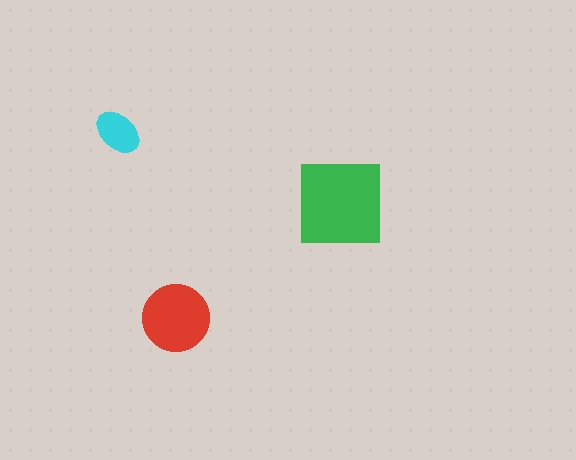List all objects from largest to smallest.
The green square, the red circle, the cyan ellipse.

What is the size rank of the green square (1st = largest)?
1st.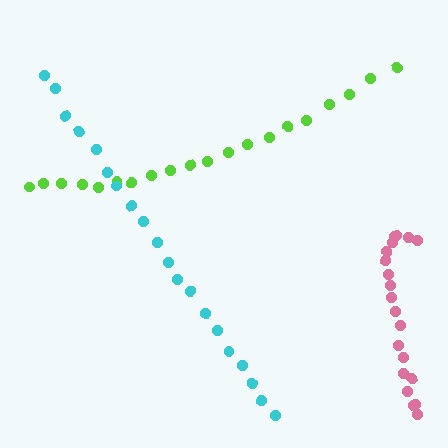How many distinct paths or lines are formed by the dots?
There are 3 distinct paths.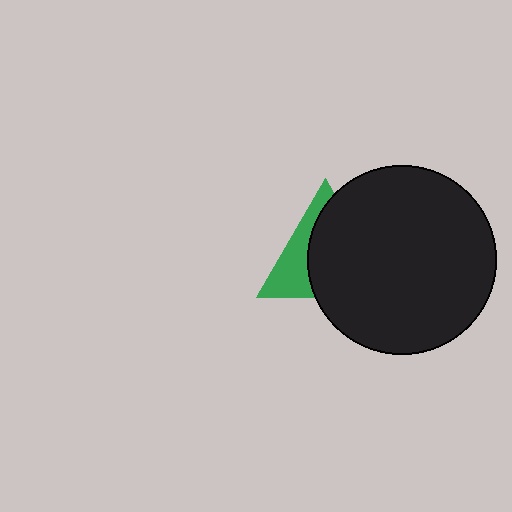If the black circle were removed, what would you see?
You would see the complete green triangle.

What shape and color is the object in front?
The object in front is a black circle.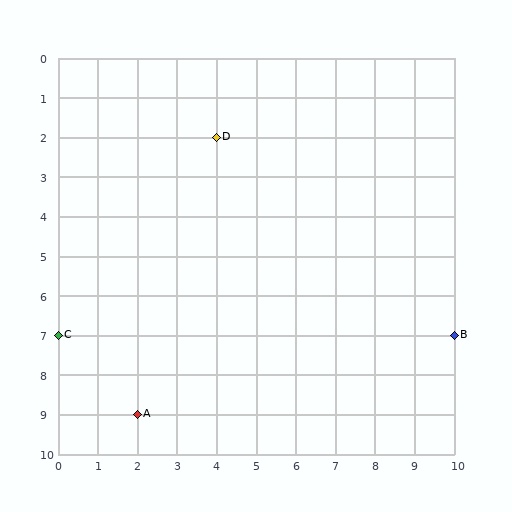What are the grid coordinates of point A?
Point A is at grid coordinates (2, 9).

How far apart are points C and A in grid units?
Points C and A are 2 columns and 2 rows apart (about 2.8 grid units diagonally).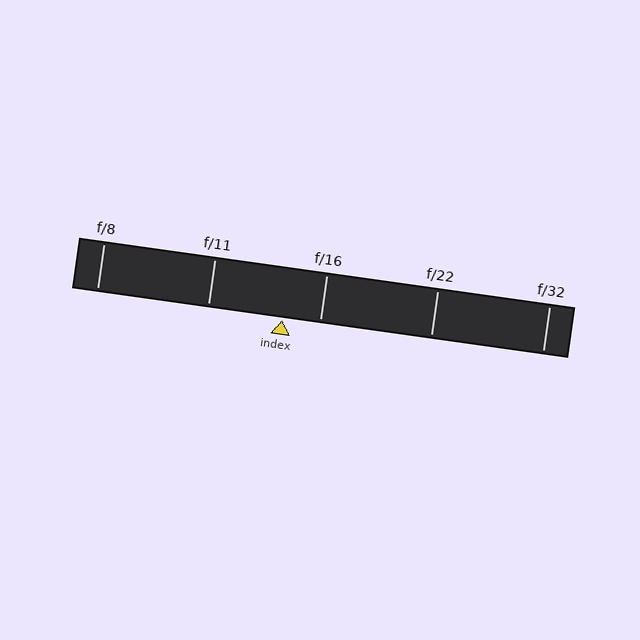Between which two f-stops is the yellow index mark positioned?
The index mark is between f/11 and f/16.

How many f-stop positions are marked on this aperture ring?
There are 5 f-stop positions marked.